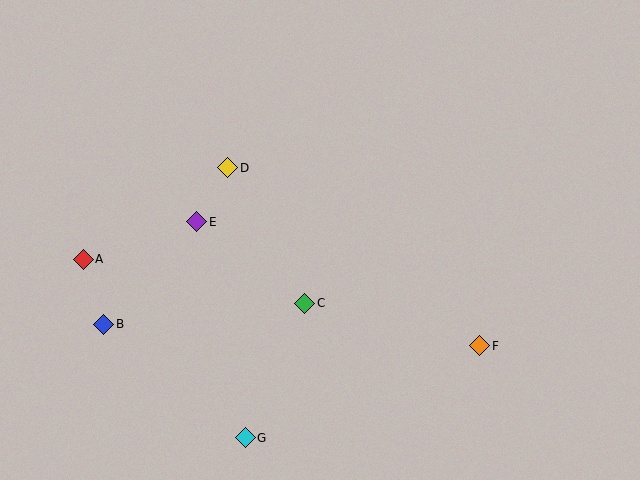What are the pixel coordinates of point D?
Point D is at (228, 168).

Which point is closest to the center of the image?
Point C at (305, 303) is closest to the center.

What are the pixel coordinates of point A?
Point A is at (83, 259).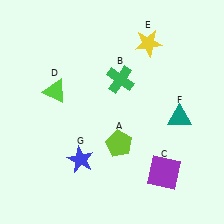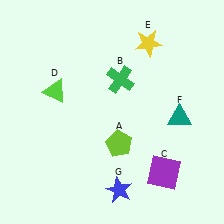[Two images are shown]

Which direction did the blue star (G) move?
The blue star (G) moved right.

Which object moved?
The blue star (G) moved right.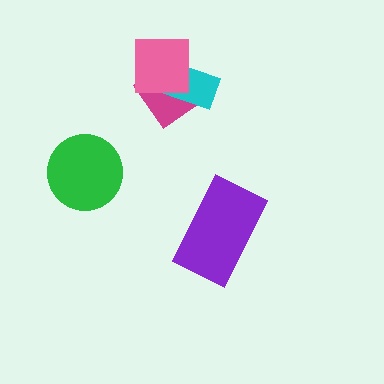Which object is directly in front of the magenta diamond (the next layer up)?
The cyan rectangle is directly in front of the magenta diamond.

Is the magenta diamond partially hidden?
Yes, it is partially covered by another shape.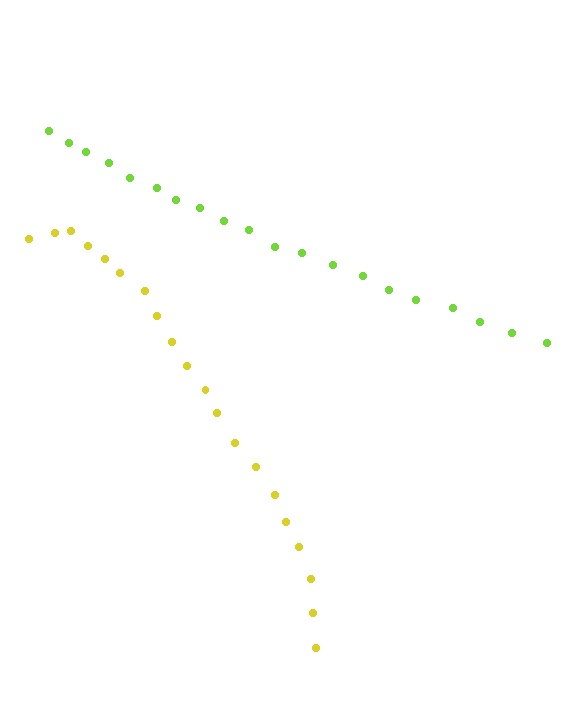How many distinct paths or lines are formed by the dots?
There are 2 distinct paths.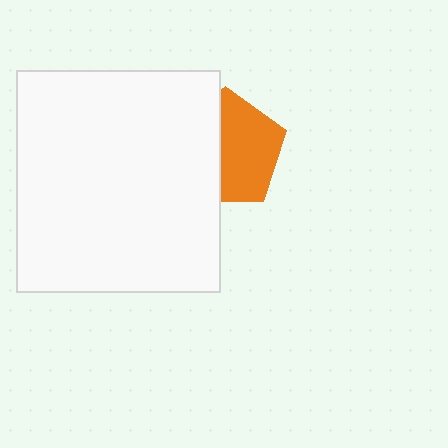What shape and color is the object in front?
The object in front is a white rectangle.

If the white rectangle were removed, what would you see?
You would see the complete orange pentagon.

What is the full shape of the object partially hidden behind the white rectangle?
The partially hidden object is an orange pentagon.